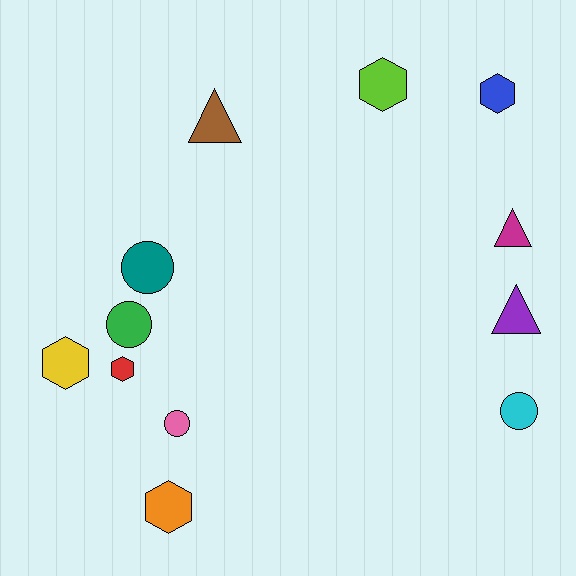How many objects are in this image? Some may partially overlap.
There are 12 objects.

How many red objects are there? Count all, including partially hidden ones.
There is 1 red object.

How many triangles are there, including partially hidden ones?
There are 3 triangles.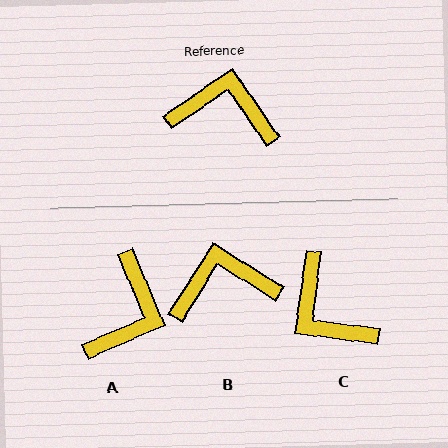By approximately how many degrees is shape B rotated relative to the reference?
Approximately 23 degrees counter-clockwise.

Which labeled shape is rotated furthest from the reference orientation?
C, about 138 degrees away.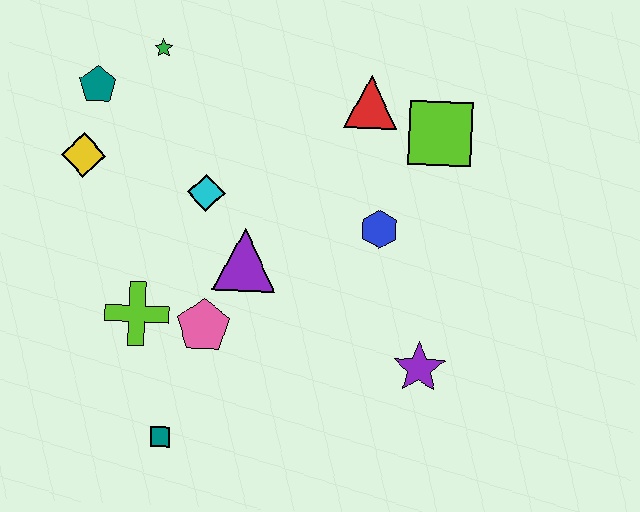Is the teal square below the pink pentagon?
Yes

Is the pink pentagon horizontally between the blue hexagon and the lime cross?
Yes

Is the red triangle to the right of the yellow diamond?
Yes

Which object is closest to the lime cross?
The pink pentagon is closest to the lime cross.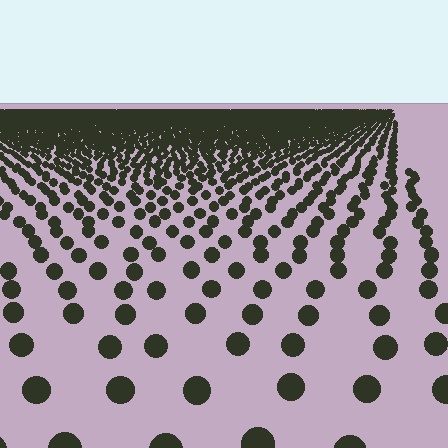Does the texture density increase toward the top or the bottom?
Density increases toward the top.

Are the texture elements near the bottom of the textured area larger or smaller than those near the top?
Larger. Near the bottom, elements are closer to the viewer and appear at a bigger on-screen size.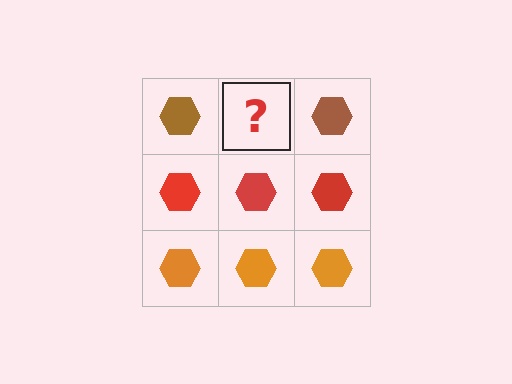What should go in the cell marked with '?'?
The missing cell should contain a brown hexagon.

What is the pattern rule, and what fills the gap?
The rule is that each row has a consistent color. The gap should be filled with a brown hexagon.